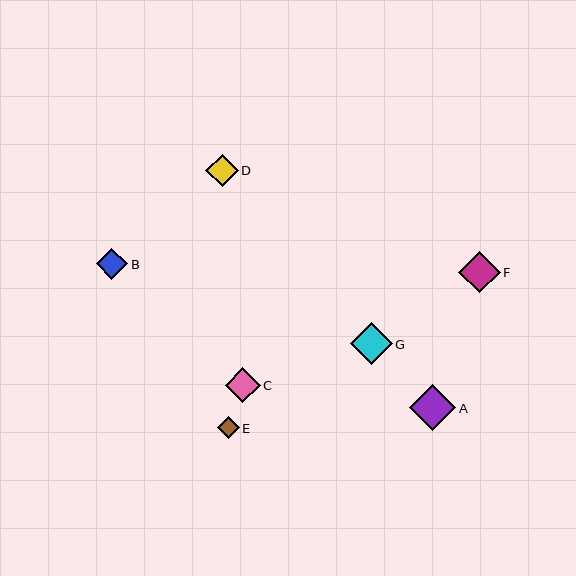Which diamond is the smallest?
Diamond E is the smallest with a size of approximately 22 pixels.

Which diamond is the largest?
Diamond A is the largest with a size of approximately 46 pixels.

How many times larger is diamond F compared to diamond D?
Diamond F is approximately 1.3 times the size of diamond D.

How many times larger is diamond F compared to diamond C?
Diamond F is approximately 1.2 times the size of diamond C.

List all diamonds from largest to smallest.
From largest to smallest: A, G, F, C, D, B, E.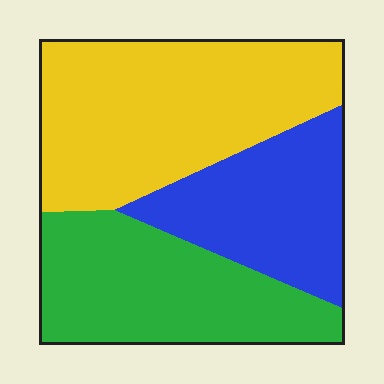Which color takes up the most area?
Yellow, at roughly 45%.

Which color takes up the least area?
Blue, at roughly 25%.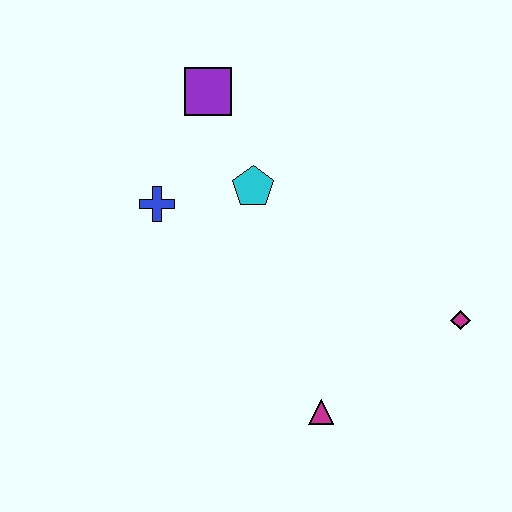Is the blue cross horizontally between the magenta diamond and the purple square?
No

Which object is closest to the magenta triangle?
The magenta diamond is closest to the magenta triangle.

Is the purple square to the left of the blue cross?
No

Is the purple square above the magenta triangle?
Yes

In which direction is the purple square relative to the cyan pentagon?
The purple square is above the cyan pentagon.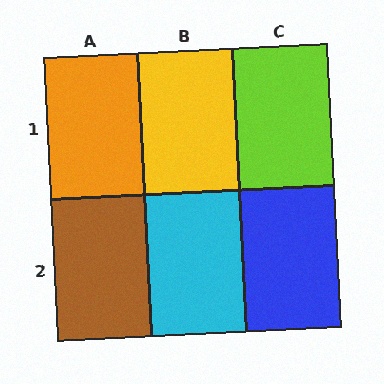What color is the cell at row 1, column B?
Yellow.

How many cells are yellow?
1 cell is yellow.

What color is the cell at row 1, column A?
Orange.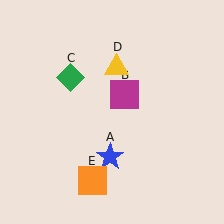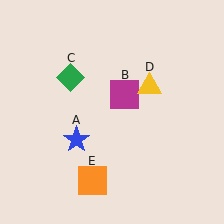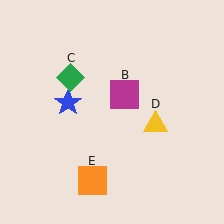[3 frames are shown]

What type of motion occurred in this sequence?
The blue star (object A), yellow triangle (object D) rotated clockwise around the center of the scene.